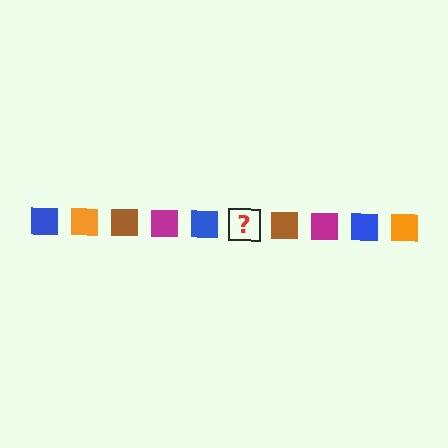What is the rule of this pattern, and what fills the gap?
The rule is that the pattern cycles through blue, orange, brown, magenta squares. The gap should be filled with an orange square.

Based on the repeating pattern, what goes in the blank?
The blank should be an orange square.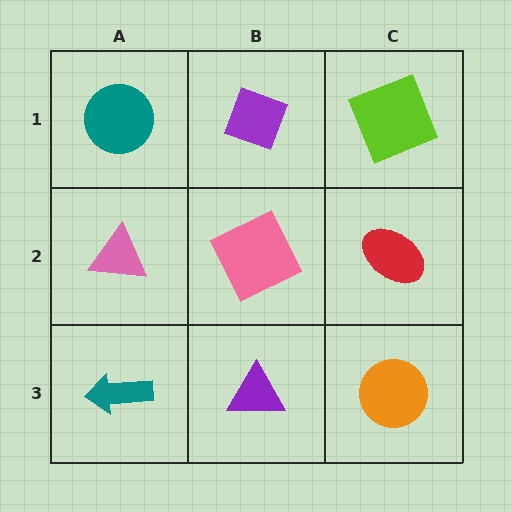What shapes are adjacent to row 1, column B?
A pink square (row 2, column B), a teal circle (row 1, column A), a lime square (row 1, column C).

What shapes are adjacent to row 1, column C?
A red ellipse (row 2, column C), a purple diamond (row 1, column B).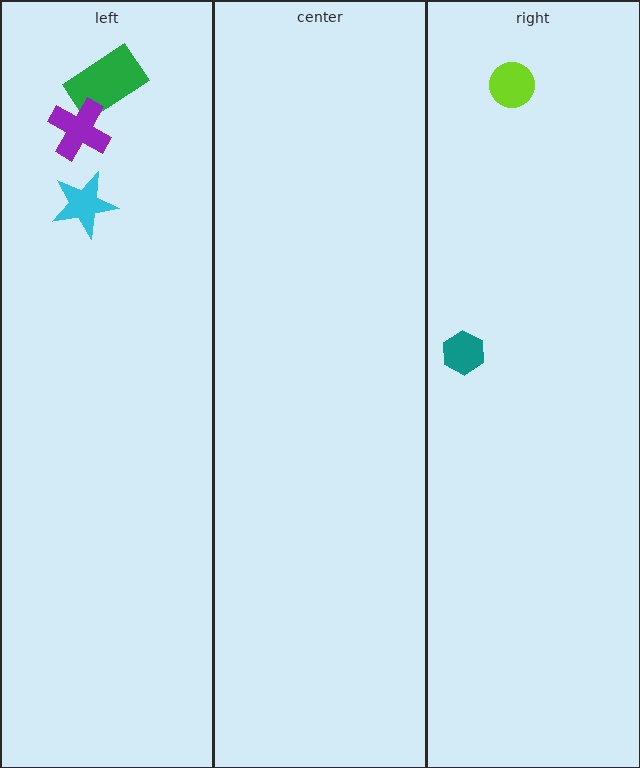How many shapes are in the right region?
2.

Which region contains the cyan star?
The left region.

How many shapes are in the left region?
3.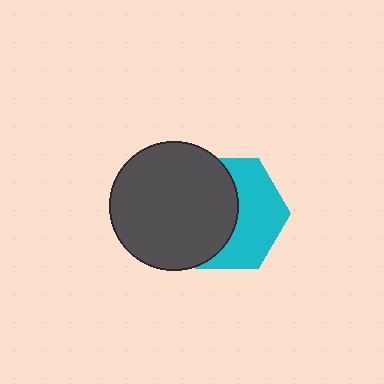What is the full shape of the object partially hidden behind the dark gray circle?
The partially hidden object is a cyan hexagon.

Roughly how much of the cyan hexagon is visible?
About half of it is visible (roughly 48%).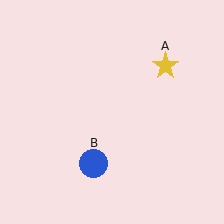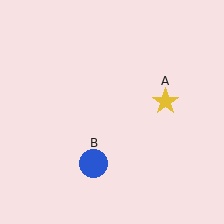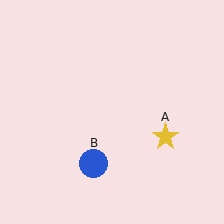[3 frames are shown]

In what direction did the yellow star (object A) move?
The yellow star (object A) moved down.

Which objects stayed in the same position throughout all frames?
Blue circle (object B) remained stationary.